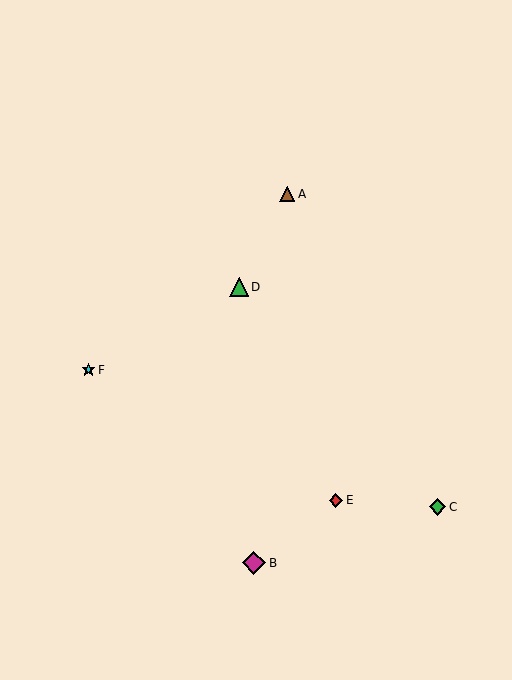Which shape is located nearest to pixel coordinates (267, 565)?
The magenta diamond (labeled B) at (254, 563) is nearest to that location.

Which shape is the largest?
The magenta diamond (labeled B) is the largest.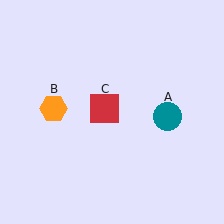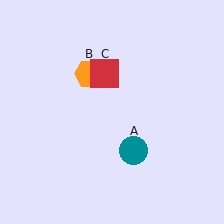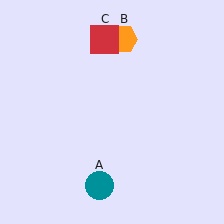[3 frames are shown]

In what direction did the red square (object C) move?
The red square (object C) moved up.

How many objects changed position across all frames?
3 objects changed position: teal circle (object A), orange hexagon (object B), red square (object C).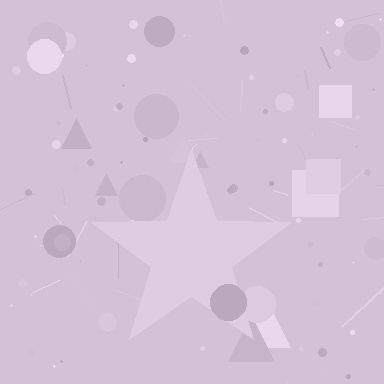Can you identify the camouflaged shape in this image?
The camouflaged shape is a star.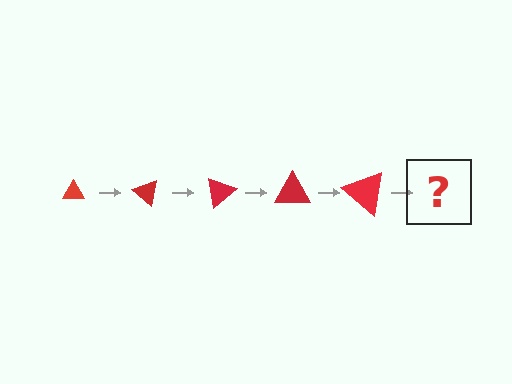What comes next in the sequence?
The next element should be a triangle, larger than the previous one and rotated 200 degrees from the start.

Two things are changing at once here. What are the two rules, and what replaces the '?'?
The two rules are that the triangle grows larger each step and it rotates 40 degrees each step. The '?' should be a triangle, larger than the previous one and rotated 200 degrees from the start.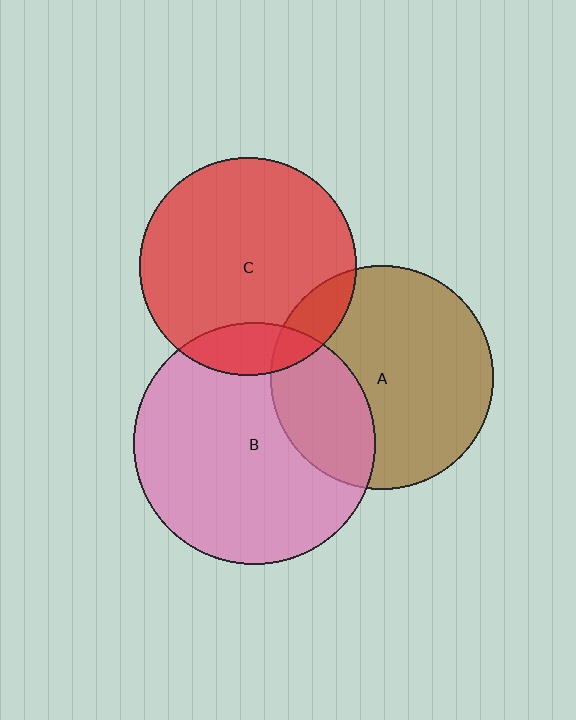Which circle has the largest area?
Circle B (pink).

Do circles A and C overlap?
Yes.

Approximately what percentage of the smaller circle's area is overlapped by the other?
Approximately 10%.